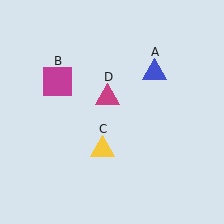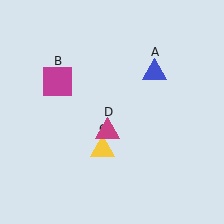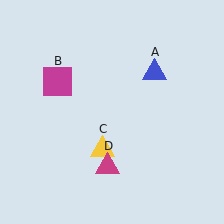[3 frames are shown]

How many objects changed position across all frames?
1 object changed position: magenta triangle (object D).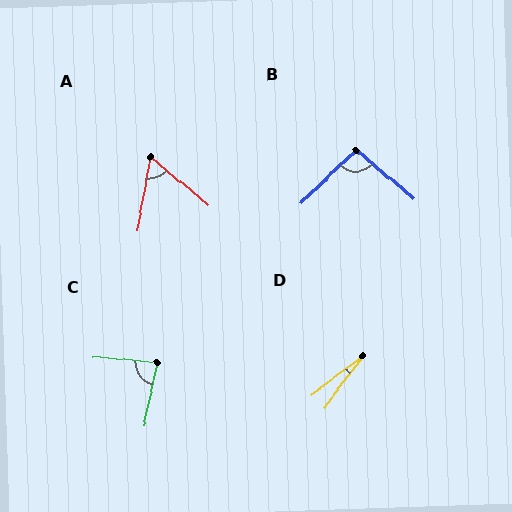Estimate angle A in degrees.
Approximately 61 degrees.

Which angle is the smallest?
D, at approximately 16 degrees.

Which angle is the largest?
B, at approximately 96 degrees.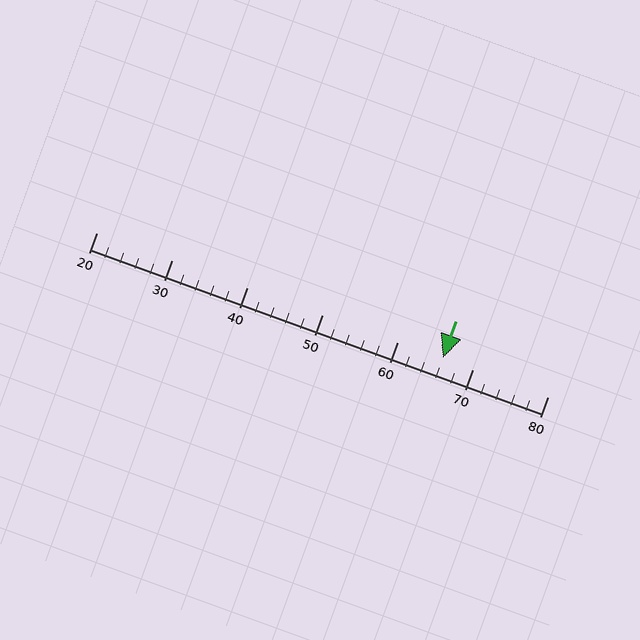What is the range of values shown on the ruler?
The ruler shows values from 20 to 80.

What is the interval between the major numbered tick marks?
The major tick marks are spaced 10 units apart.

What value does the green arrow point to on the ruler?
The green arrow points to approximately 66.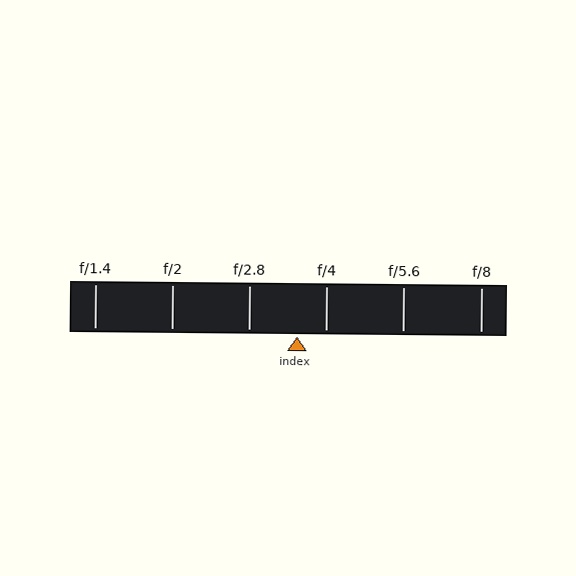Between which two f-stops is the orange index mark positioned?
The index mark is between f/2.8 and f/4.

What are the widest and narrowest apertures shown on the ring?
The widest aperture shown is f/1.4 and the narrowest is f/8.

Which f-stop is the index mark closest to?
The index mark is closest to f/4.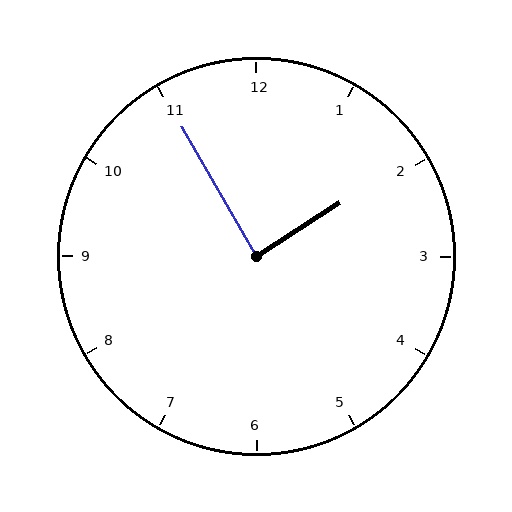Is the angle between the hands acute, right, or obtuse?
It is right.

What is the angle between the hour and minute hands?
Approximately 88 degrees.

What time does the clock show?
1:55.